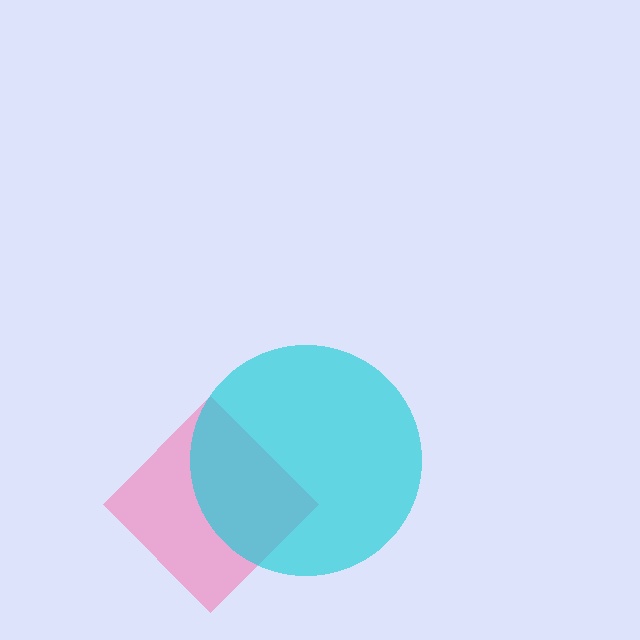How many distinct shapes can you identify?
There are 2 distinct shapes: a pink diamond, a cyan circle.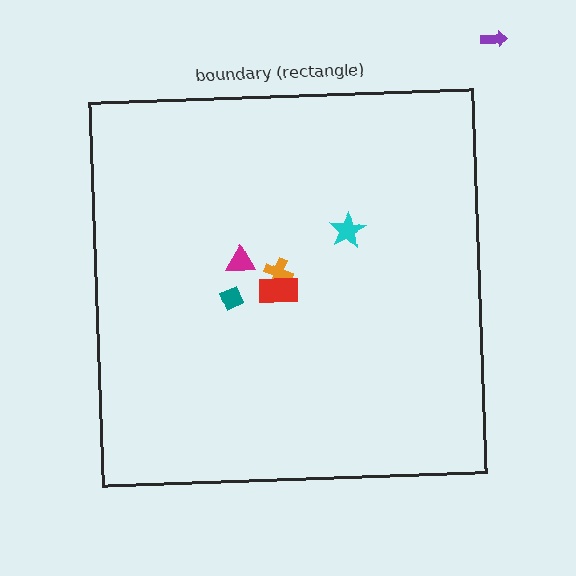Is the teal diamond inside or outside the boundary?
Inside.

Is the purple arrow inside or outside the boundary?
Outside.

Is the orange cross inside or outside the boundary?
Inside.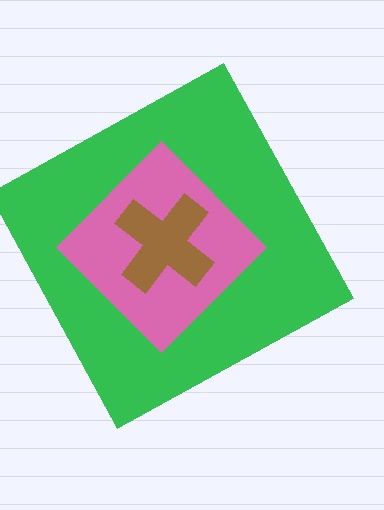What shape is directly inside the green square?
The pink diamond.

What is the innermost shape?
The brown cross.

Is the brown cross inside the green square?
Yes.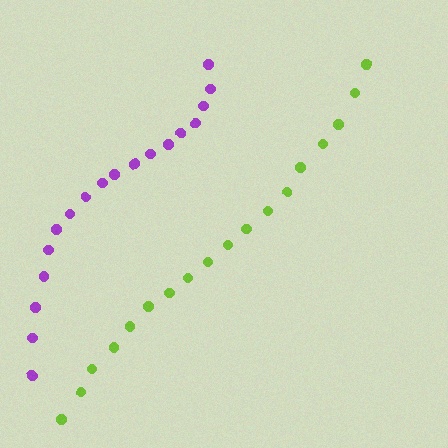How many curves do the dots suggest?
There are 2 distinct paths.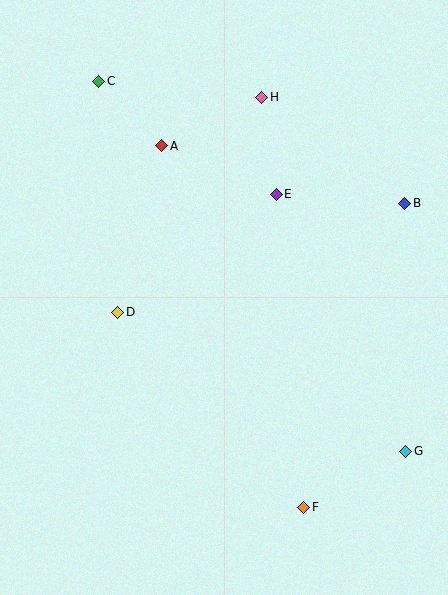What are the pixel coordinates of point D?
Point D is at (118, 312).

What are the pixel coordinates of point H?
Point H is at (262, 97).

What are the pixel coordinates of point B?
Point B is at (404, 203).